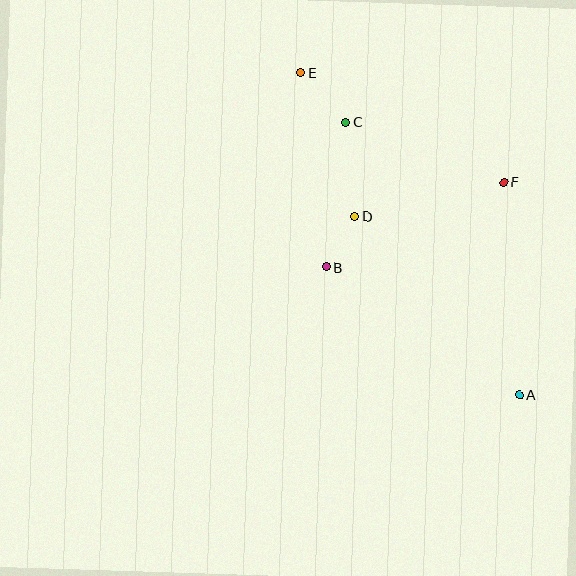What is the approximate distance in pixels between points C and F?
The distance between C and F is approximately 169 pixels.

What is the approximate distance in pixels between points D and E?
The distance between D and E is approximately 154 pixels.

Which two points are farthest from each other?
Points A and E are farthest from each other.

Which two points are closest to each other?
Points B and D are closest to each other.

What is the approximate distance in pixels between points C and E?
The distance between C and E is approximately 67 pixels.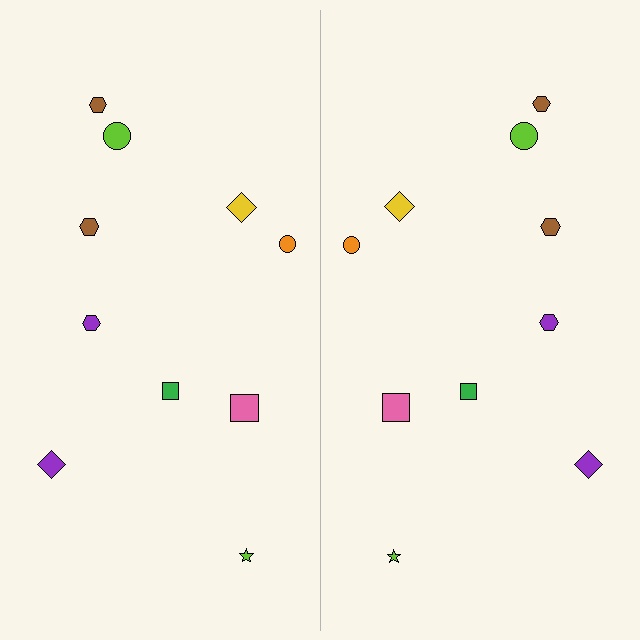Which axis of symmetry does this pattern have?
The pattern has a vertical axis of symmetry running through the center of the image.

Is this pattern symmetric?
Yes, this pattern has bilateral (reflection) symmetry.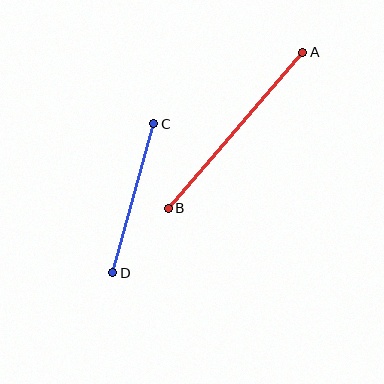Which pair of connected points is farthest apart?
Points A and B are farthest apart.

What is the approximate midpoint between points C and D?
The midpoint is at approximately (133, 198) pixels.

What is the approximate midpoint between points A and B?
The midpoint is at approximately (235, 130) pixels.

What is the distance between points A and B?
The distance is approximately 206 pixels.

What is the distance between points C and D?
The distance is approximately 155 pixels.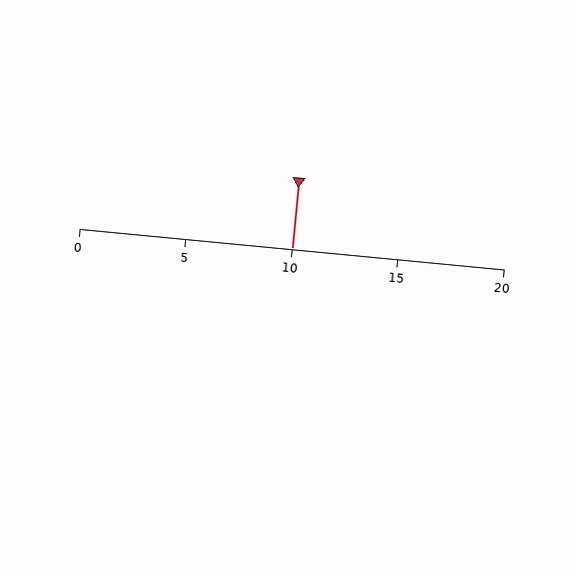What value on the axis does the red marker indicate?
The marker indicates approximately 10.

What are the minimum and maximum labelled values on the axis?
The axis runs from 0 to 20.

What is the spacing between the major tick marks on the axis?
The major ticks are spaced 5 apart.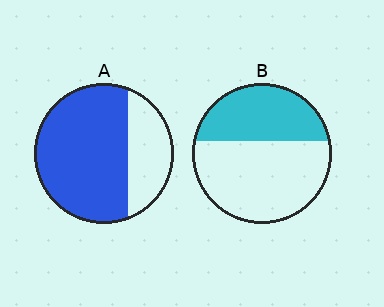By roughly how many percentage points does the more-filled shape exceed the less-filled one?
By roughly 35 percentage points (A over B).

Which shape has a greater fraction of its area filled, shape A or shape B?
Shape A.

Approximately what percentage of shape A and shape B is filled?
A is approximately 70% and B is approximately 40%.